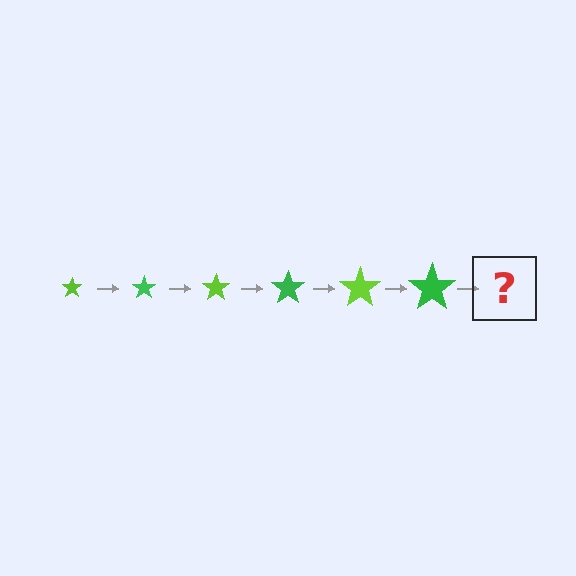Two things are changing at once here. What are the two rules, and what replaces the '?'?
The two rules are that the star grows larger each step and the color cycles through lime and green. The '?' should be a lime star, larger than the previous one.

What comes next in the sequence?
The next element should be a lime star, larger than the previous one.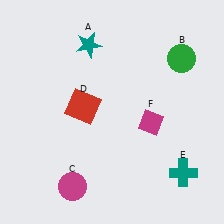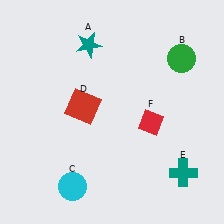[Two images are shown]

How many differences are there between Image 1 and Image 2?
There are 2 differences between the two images.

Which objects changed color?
C changed from magenta to cyan. F changed from magenta to red.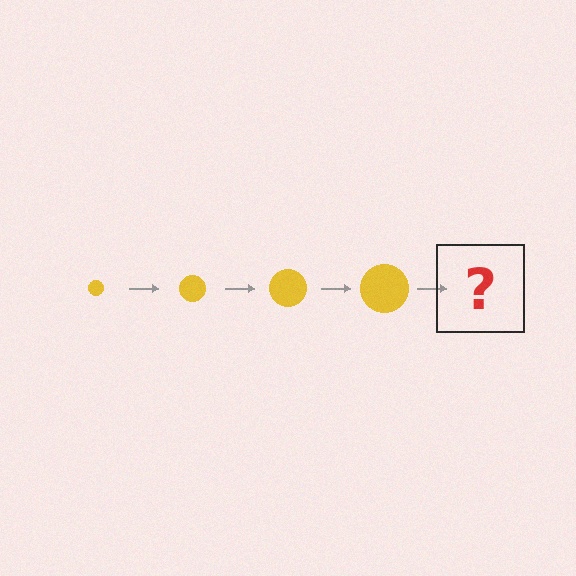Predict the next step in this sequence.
The next step is a yellow circle, larger than the previous one.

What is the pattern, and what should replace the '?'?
The pattern is that the circle gets progressively larger each step. The '?' should be a yellow circle, larger than the previous one.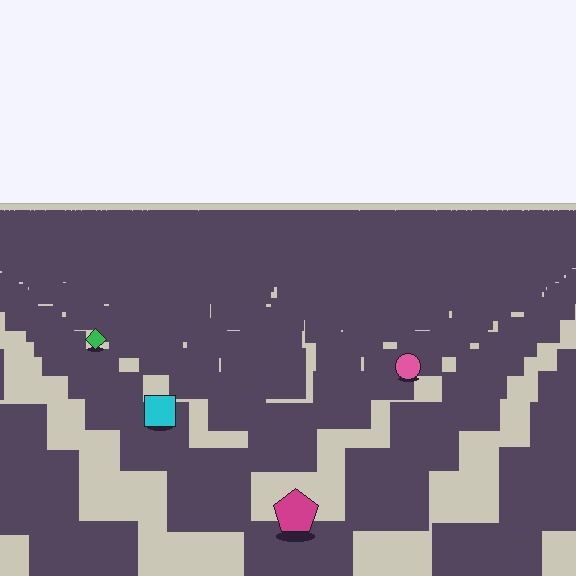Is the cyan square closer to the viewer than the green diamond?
Yes. The cyan square is closer — you can tell from the texture gradient: the ground texture is coarser near it.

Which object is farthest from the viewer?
The green diamond is farthest from the viewer. It appears smaller and the ground texture around it is denser.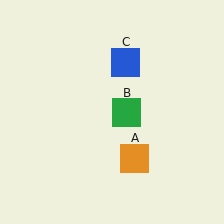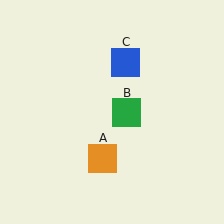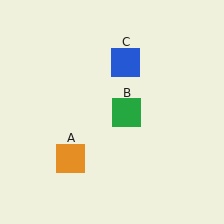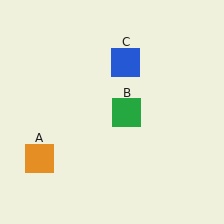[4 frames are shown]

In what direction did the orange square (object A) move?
The orange square (object A) moved left.